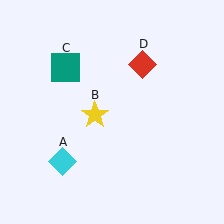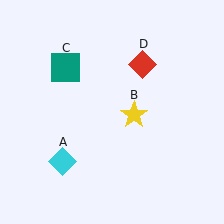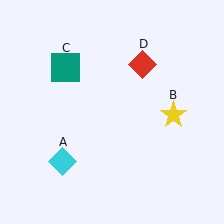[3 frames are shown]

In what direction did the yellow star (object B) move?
The yellow star (object B) moved right.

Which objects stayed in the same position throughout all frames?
Cyan diamond (object A) and teal square (object C) and red diamond (object D) remained stationary.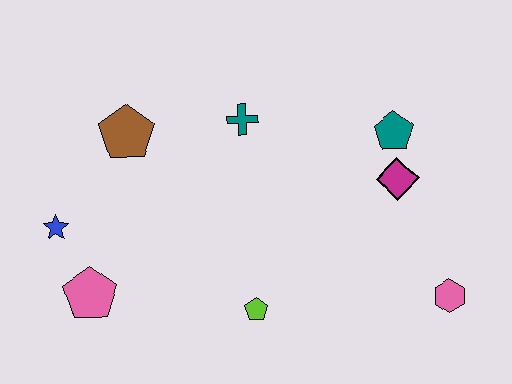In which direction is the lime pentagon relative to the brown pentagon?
The lime pentagon is below the brown pentagon.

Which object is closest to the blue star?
The pink pentagon is closest to the blue star.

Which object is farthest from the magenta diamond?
The blue star is farthest from the magenta diamond.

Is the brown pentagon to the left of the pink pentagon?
No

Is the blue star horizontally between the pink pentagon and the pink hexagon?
No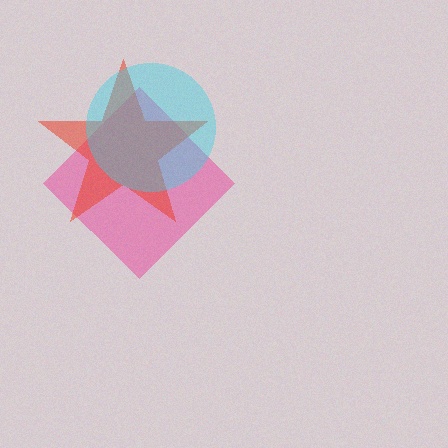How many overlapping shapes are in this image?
There are 3 overlapping shapes in the image.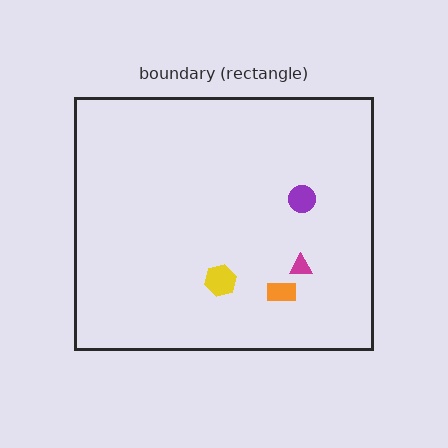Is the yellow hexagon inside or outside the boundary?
Inside.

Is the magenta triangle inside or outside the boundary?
Inside.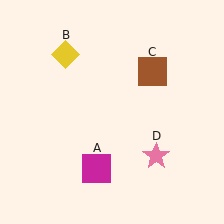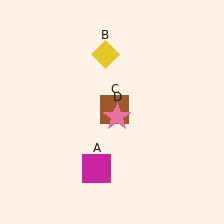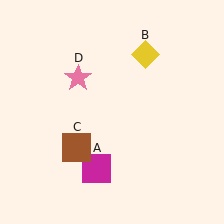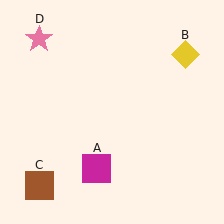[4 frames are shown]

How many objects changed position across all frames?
3 objects changed position: yellow diamond (object B), brown square (object C), pink star (object D).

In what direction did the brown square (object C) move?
The brown square (object C) moved down and to the left.